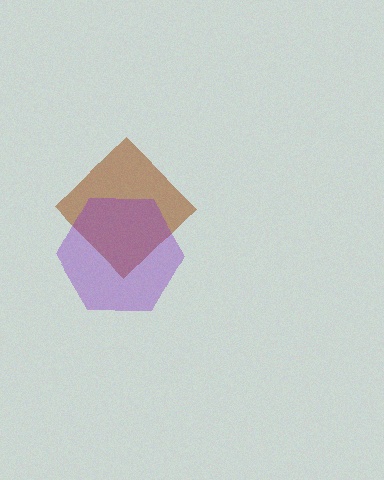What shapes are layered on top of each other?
The layered shapes are: a brown diamond, a purple hexagon.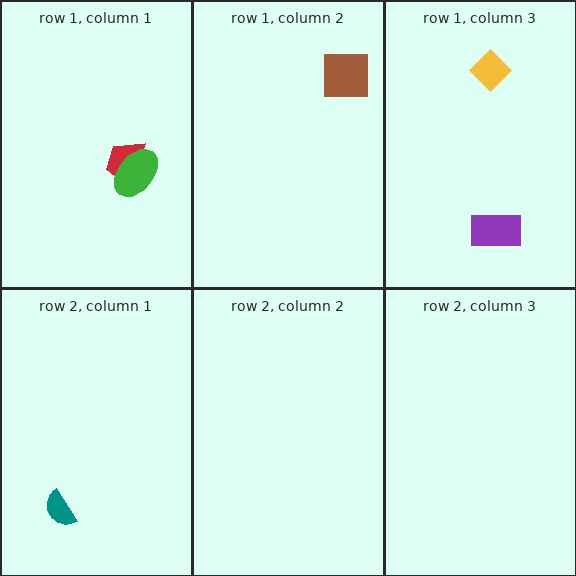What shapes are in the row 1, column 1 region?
The red trapezoid, the green ellipse.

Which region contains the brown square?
The row 1, column 2 region.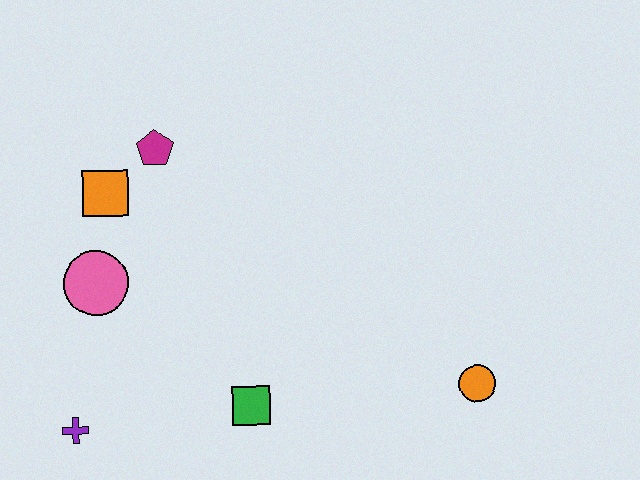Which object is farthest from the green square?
The magenta pentagon is farthest from the green square.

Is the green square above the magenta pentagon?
No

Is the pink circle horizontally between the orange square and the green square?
No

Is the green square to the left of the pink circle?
No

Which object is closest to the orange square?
The magenta pentagon is closest to the orange square.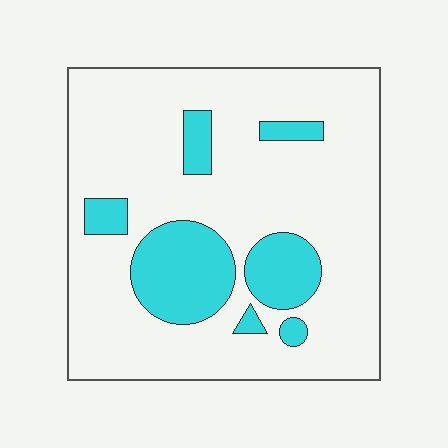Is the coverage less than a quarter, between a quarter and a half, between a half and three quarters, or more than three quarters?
Less than a quarter.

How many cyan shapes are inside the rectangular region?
7.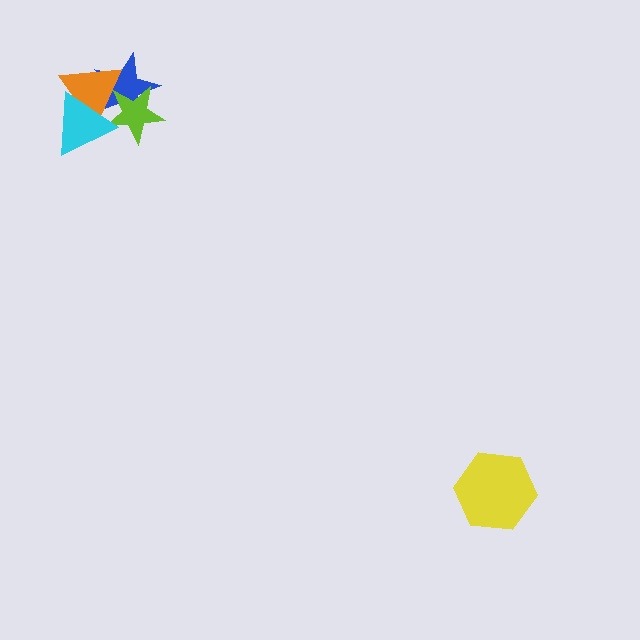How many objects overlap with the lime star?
3 objects overlap with the lime star.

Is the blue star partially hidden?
Yes, it is partially covered by another shape.